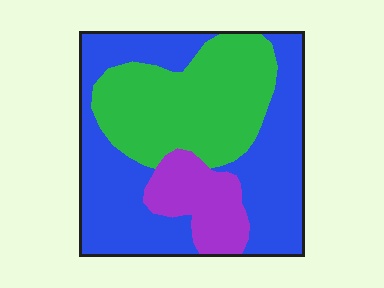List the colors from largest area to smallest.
From largest to smallest: blue, green, purple.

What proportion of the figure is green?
Green covers roughly 35% of the figure.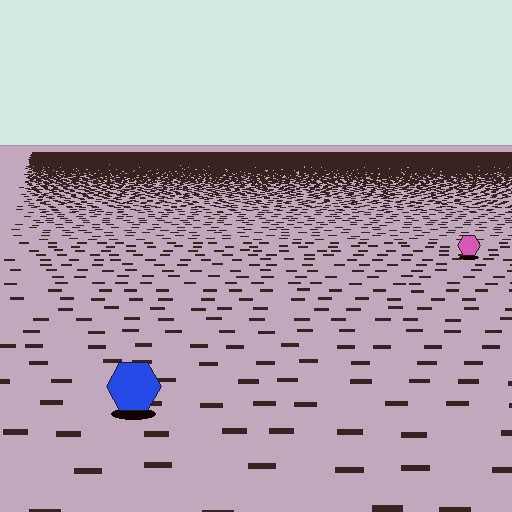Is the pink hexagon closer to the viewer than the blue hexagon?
No. The blue hexagon is closer — you can tell from the texture gradient: the ground texture is coarser near it.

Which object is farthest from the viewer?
The pink hexagon is farthest from the viewer. It appears smaller and the ground texture around it is denser.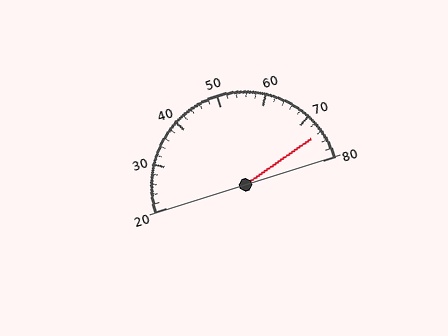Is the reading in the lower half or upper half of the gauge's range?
The reading is in the upper half of the range (20 to 80).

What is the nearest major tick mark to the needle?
The nearest major tick mark is 70.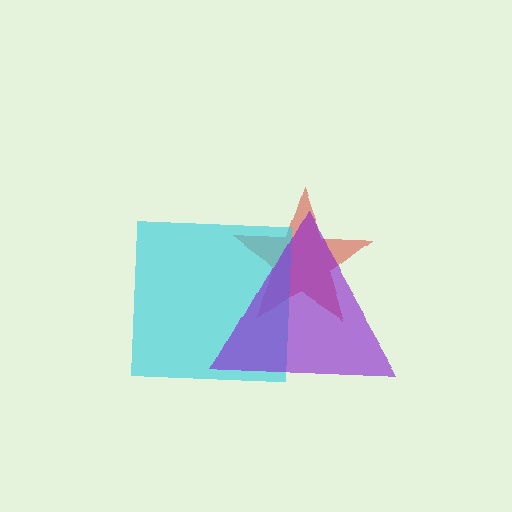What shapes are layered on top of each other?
The layered shapes are: a red star, a cyan square, a purple triangle.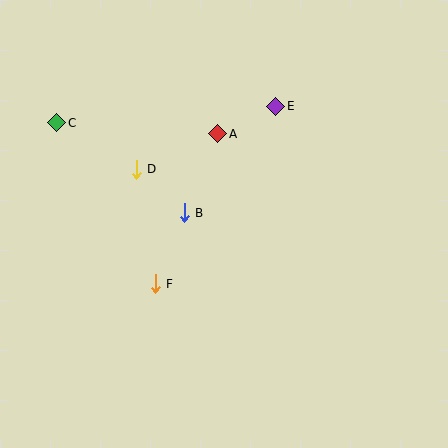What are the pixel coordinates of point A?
Point A is at (218, 134).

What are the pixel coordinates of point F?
Point F is at (155, 284).